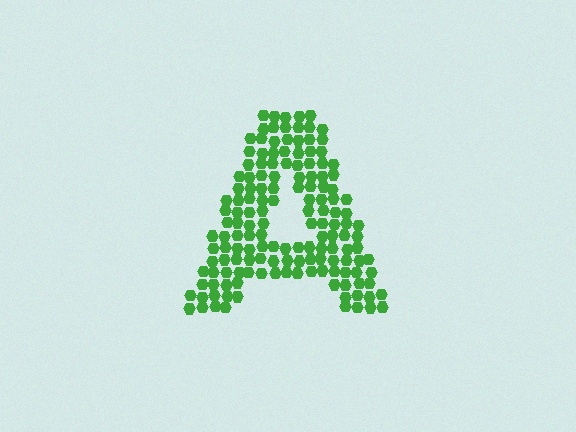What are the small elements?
The small elements are hexagons.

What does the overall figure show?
The overall figure shows the letter A.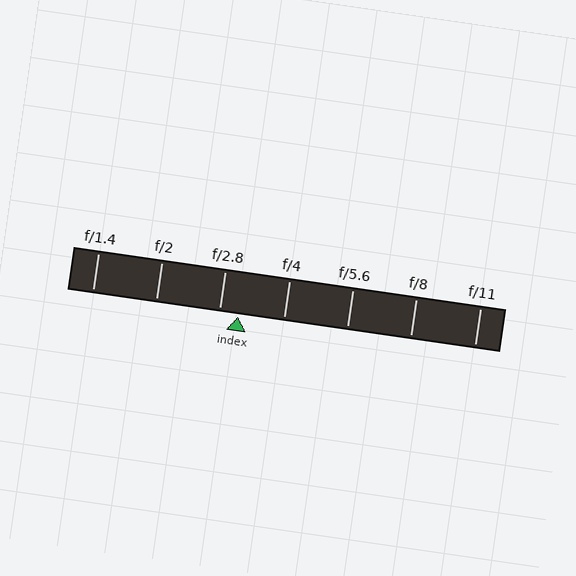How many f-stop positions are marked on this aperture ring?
There are 7 f-stop positions marked.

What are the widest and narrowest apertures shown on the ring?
The widest aperture shown is f/1.4 and the narrowest is f/11.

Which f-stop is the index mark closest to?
The index mark is closest to f/2.8.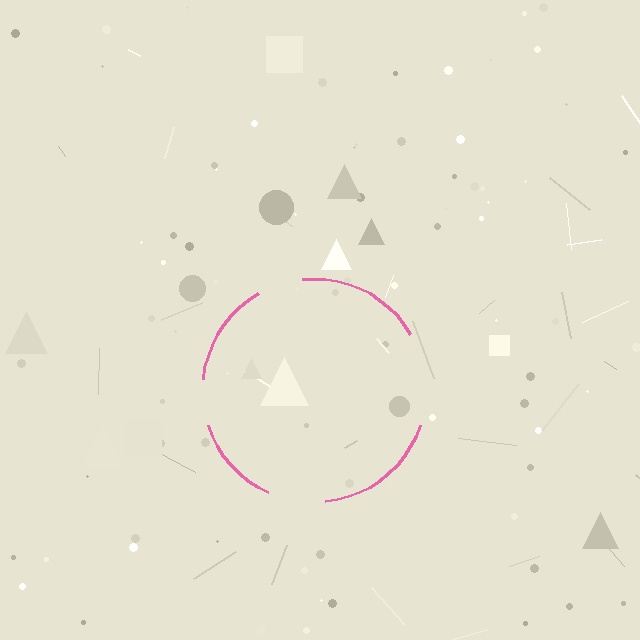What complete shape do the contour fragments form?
The contour fragments form a circle.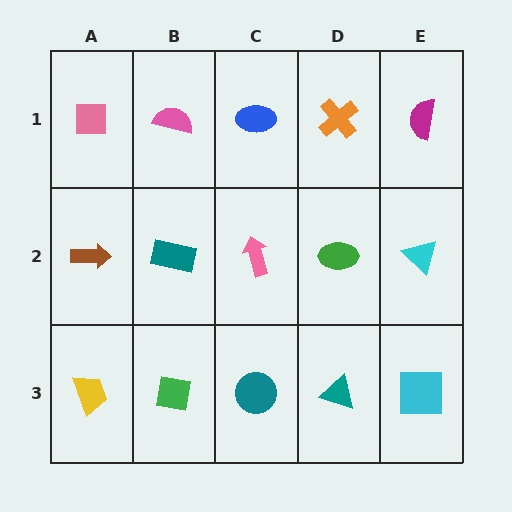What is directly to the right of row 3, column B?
A teal circle.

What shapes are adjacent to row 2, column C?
A blue ellipse (row 1, column C), a teal circle (row 3, column C), a teal rectangle (row 2, column B), a green ellipse (row 2, column D).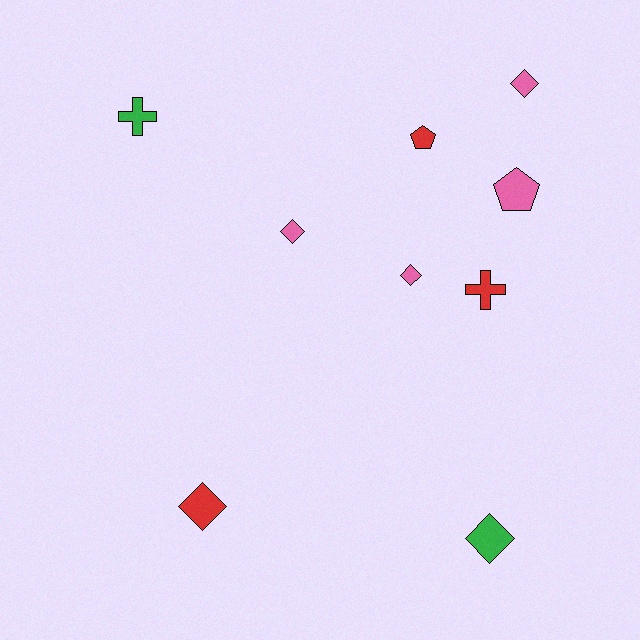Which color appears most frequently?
Pink, with 4 objects.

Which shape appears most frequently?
Diamond, with 5 objects.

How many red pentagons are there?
There is 1 red pentagon.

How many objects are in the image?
There are 9 objects.